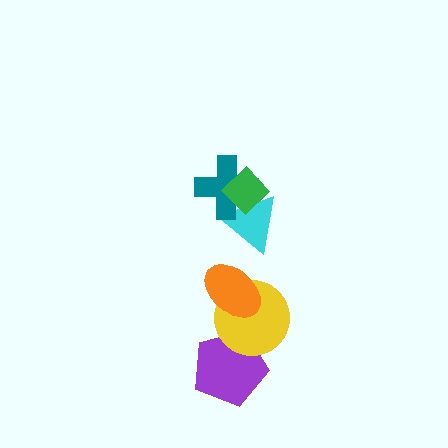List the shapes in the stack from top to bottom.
From top to bottom: the green diamond, the teal cross, the cyan triangle, the orange ellipse, the yellow circle, the purple pentagon.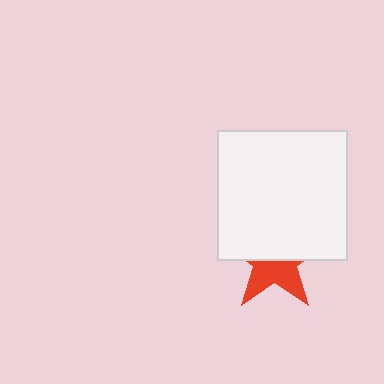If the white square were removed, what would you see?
You would see the complete red star.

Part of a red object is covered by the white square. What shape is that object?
It is a star.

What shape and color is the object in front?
The object in front is a white square.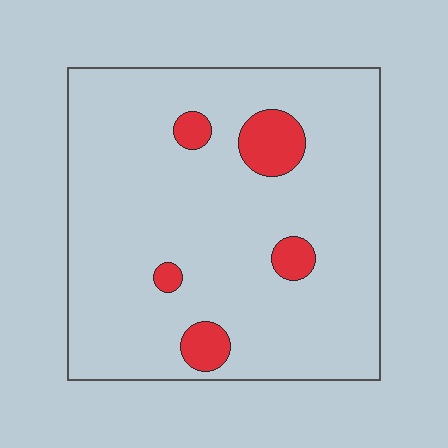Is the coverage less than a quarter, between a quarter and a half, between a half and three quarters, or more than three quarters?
Less than a quarter.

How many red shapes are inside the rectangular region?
5.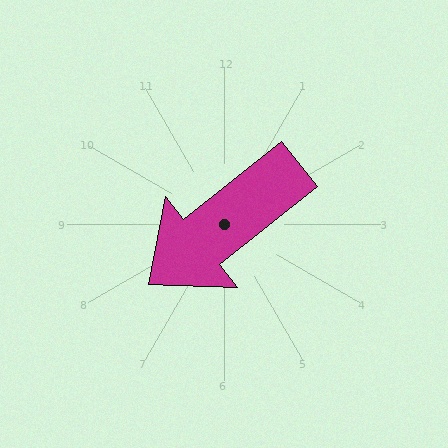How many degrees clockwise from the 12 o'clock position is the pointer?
Approximately 231 degrees.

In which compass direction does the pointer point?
Southwest.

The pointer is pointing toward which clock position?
Roughly 8 o'clock.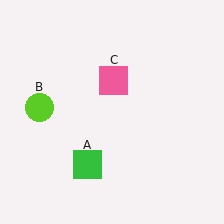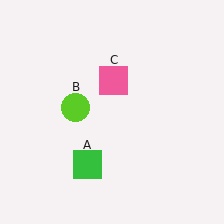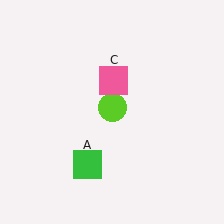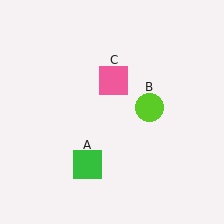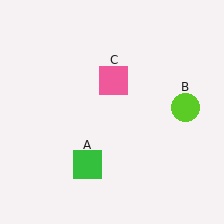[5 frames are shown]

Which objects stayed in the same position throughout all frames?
Green square (object A) and pink square (object C) remained stationary.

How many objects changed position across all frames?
1 object changed position: lime circle (object B).